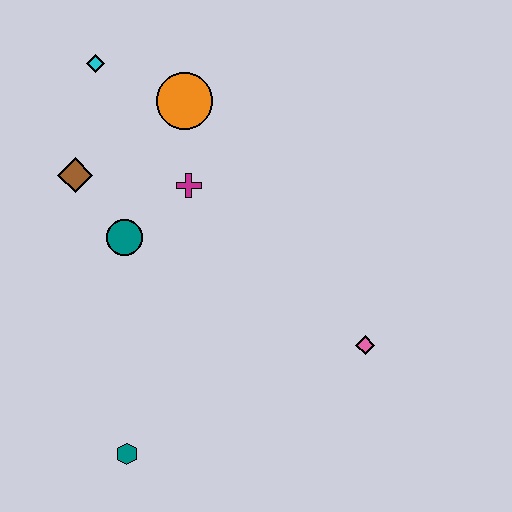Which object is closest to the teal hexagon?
The teal circle is closest to the teal hexagon.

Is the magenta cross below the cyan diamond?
Yes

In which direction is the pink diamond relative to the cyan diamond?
The pink diamond is below the cyan diamond.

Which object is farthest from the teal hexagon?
The cyan diamond is farthest from the teal hexagon.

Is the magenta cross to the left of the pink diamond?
Yes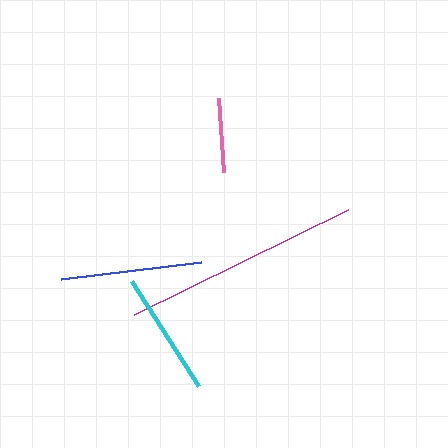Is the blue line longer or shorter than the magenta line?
The magenta line is longer than the blue line.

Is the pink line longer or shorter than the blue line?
The blue line is longer than the pink line.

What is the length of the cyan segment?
The cyan segment is approximately 125 pixels long.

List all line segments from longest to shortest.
From longest to shortest: magenta, blue, cyan, pink.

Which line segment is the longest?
The magenta line is the longest at approximately 239 pixels.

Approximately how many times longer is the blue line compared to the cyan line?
The blue line is approximately 1.1 times the length of the cyan line.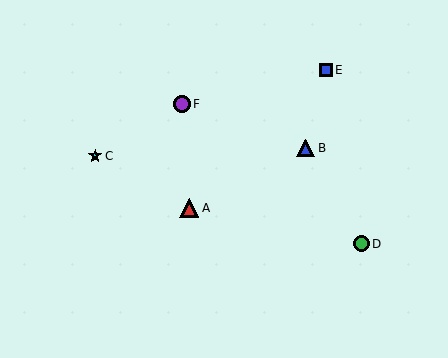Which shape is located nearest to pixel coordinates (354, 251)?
The green circle (labeled D) at (361, 244) is nearest to that location.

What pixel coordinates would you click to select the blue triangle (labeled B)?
Click at (306, 148) to select the blue triangle B.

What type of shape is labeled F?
Shape F is a purple circle.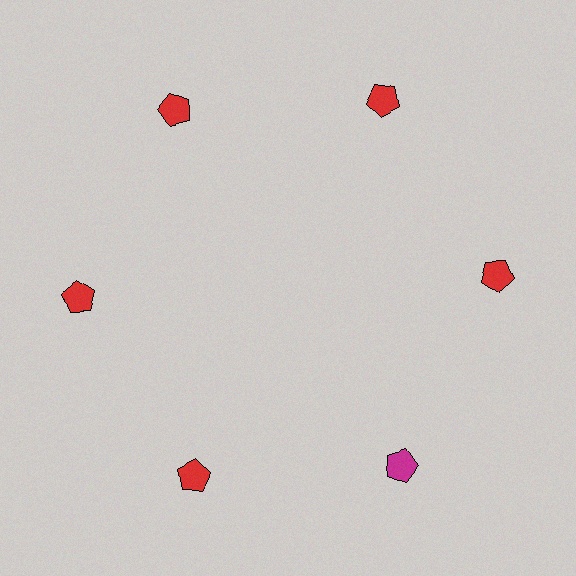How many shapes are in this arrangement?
There are 6 shapes arranged in a ring pattern.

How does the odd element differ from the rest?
It has a different color: magenta instead of red.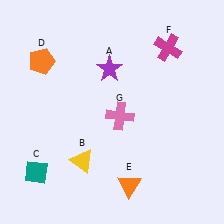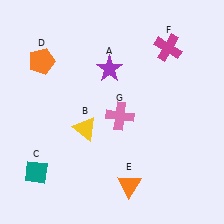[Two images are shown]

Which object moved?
The yellow triangle (B) moved up.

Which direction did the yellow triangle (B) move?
The yellow triangle (B) moved up.